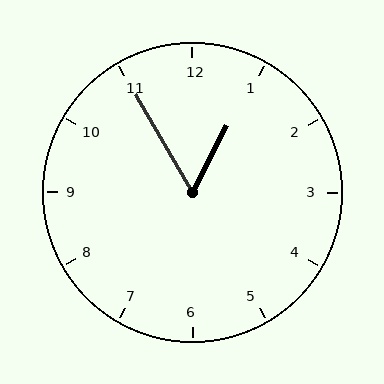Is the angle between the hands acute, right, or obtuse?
It is acute.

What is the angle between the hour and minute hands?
Approximately 58 degrees.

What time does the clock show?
12:55.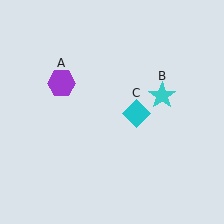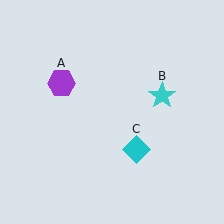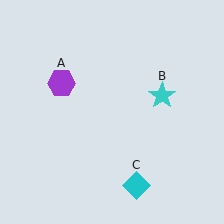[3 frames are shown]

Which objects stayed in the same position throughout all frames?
Purple hexagon (object A) and cyan star (object B) remained stationary.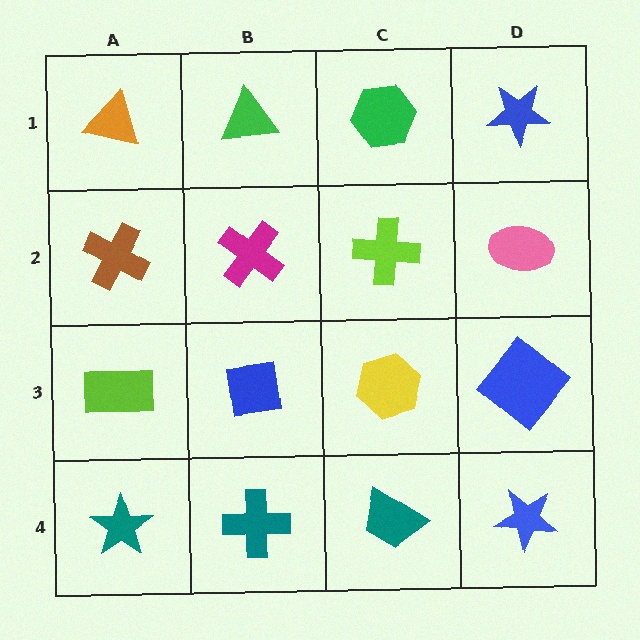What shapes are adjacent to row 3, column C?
A lime cross (row 2, column C), a teal trapezoid (row 4, column C), a blue square (row 3, column B), a blue diamond (row 3, column D).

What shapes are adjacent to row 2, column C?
A green hexagon (row 1, column C), a yellow hexagon (row 3, column C), a magenta cross (row 2, column B), a pink ellipse (row 2, column D).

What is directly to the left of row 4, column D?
A teal trapezoid.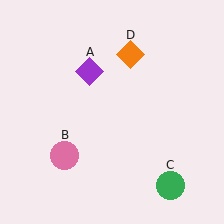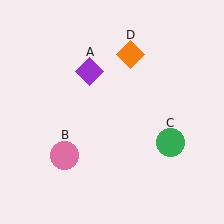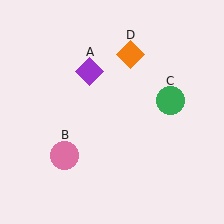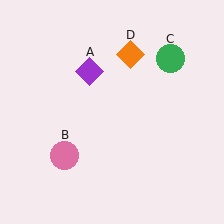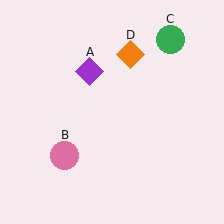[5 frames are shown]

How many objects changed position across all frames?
1 object changed position: green circle (object C).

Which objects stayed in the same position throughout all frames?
Purple diamond (object A) and pink circle (object B) and orange diamond (object D) remained stationary.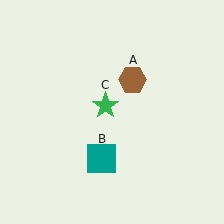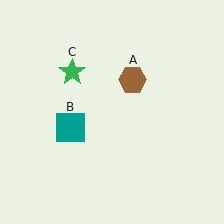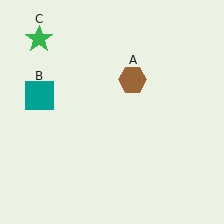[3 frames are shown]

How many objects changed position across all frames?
2 objects changed position: teal square (object B), green star (object C).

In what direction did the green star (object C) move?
The green star (object C) moved up and to the left.